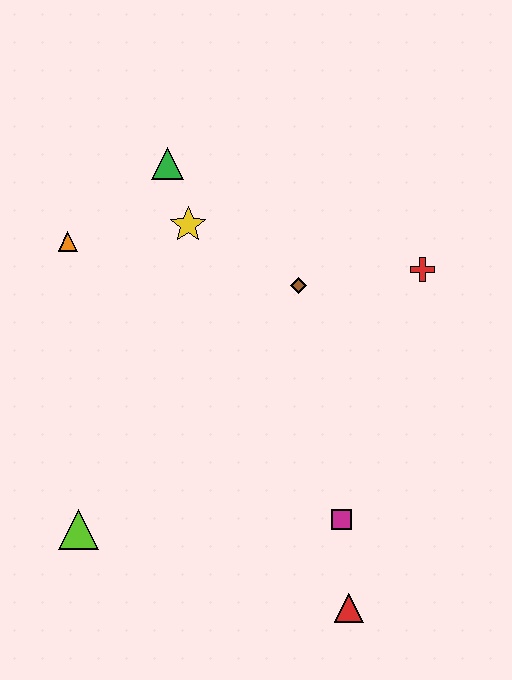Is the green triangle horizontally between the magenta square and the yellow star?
No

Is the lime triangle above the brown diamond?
No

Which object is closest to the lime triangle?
The magenta square is closest to the lime triangle.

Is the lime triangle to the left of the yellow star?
Yes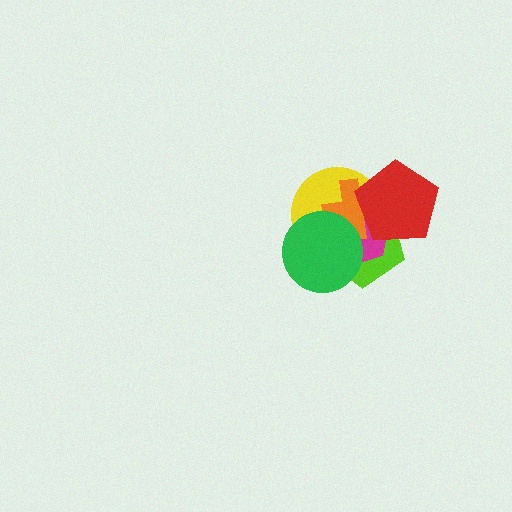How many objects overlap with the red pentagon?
4 objects overlap with the red pentagon.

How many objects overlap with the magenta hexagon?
5 objects overlap with the magenta hexagon.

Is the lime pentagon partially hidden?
Yes, it is partially covered by another shape.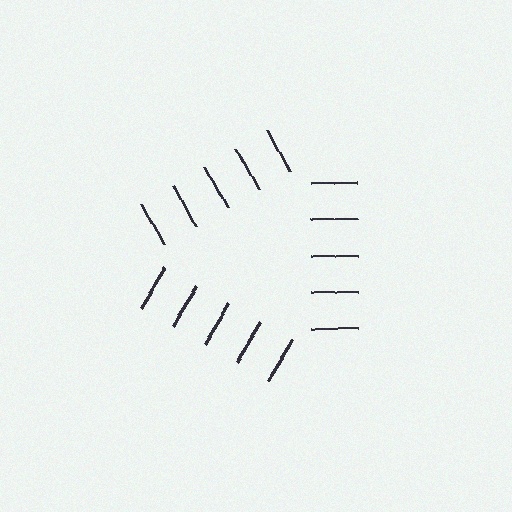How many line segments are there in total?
15 — 5 along each of the 3 edges.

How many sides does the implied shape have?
3 sides — the line-ends trace a triangle.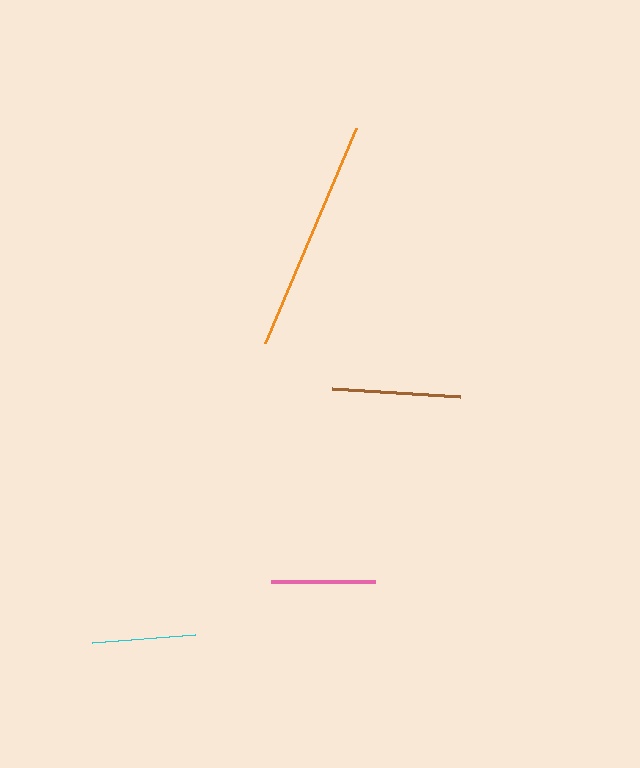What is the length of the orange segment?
The orange segment is approximately 234 pixels long.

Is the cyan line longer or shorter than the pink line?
The pink line is longer than the cyan line.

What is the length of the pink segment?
The pink segment is approximately 104 pixels long.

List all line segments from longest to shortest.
From longest to shortest: orange, brown, pink, cyan.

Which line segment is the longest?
The orange line is the longest at approximately 234 pixels.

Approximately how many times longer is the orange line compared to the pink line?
The orange line is approximately 2.2 times the length of the pink line.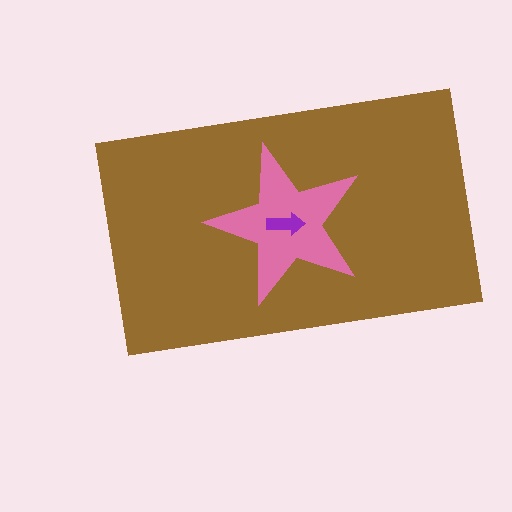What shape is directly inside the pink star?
The purple arrow.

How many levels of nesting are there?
3.